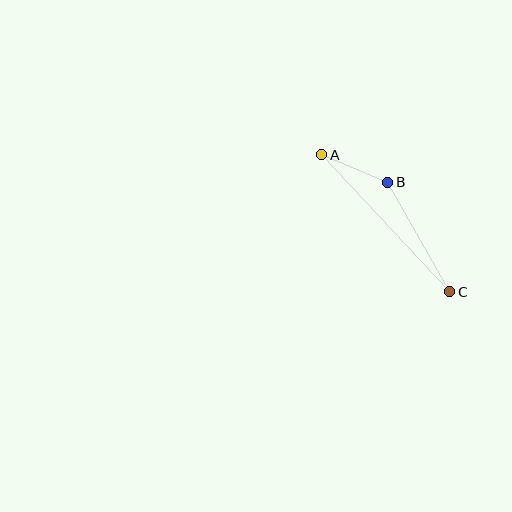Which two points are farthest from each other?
Points A and C are farthest from each other.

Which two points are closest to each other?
Points A and B are closest to each other.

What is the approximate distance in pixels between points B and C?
The distance between B and C is approximately 126 pixels.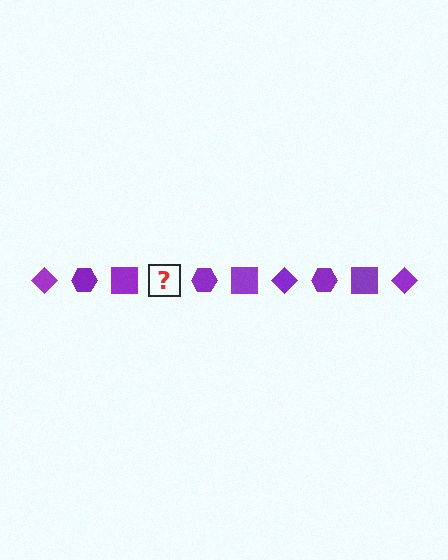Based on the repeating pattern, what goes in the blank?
The blank should be a purple diamond.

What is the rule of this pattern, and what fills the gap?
The rule is that the pattern cycles through diamond, hexagon, square shapes in purple. The gap should be filled with a purple diamond.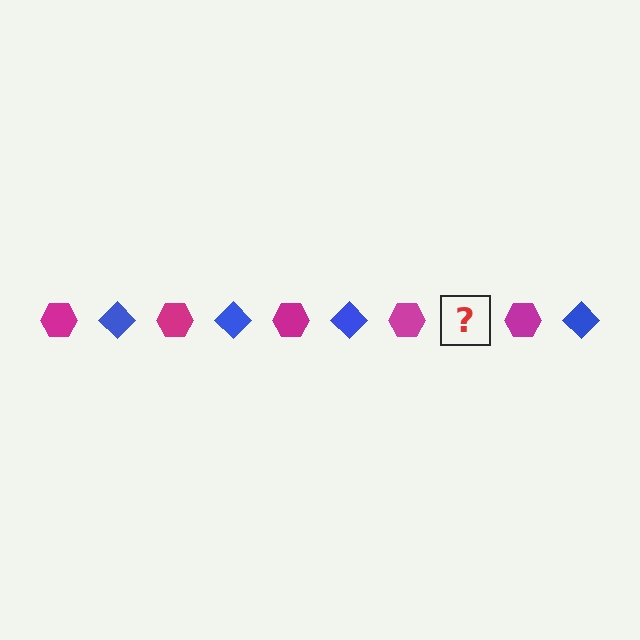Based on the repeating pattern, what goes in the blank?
The blank should be a blue diamond.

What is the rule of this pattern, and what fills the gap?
The rule is that the pattern alternates between magenta hexagon and blue diamond. The gap should be filled with a blue diamond.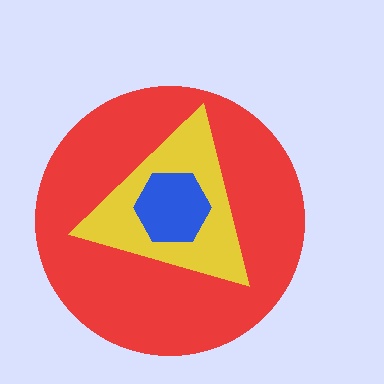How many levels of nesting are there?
3.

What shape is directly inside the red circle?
The yellow triangle.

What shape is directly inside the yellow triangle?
The blue hexagon.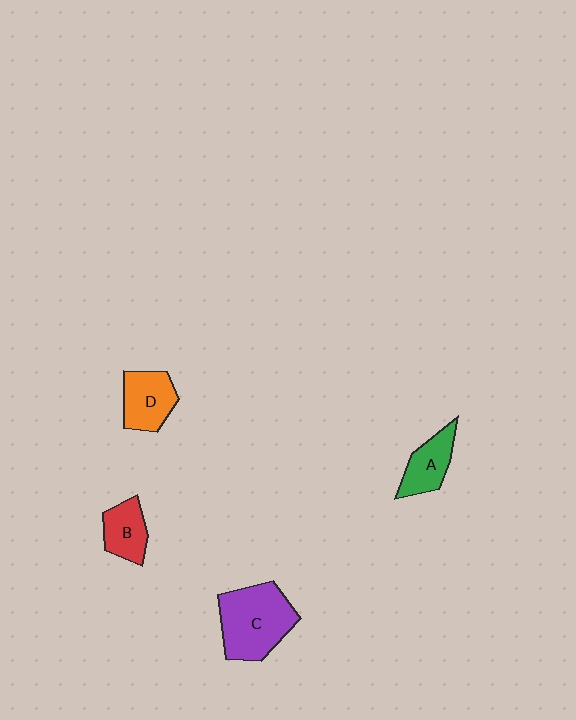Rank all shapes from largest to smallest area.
From largest to smallest: C (purple), D (orange), A (green), B (red).